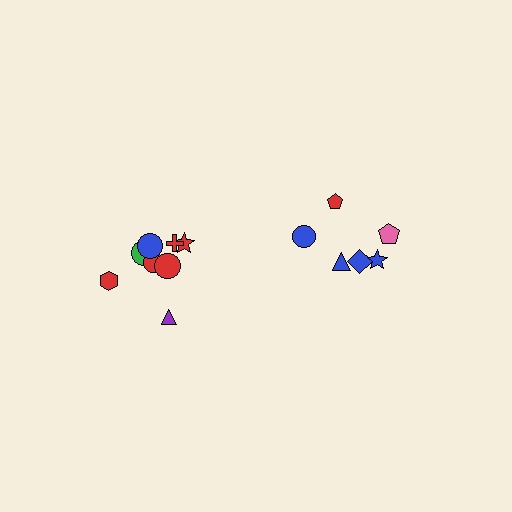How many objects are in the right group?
There are 6 objects.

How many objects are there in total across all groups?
There are 14 objects.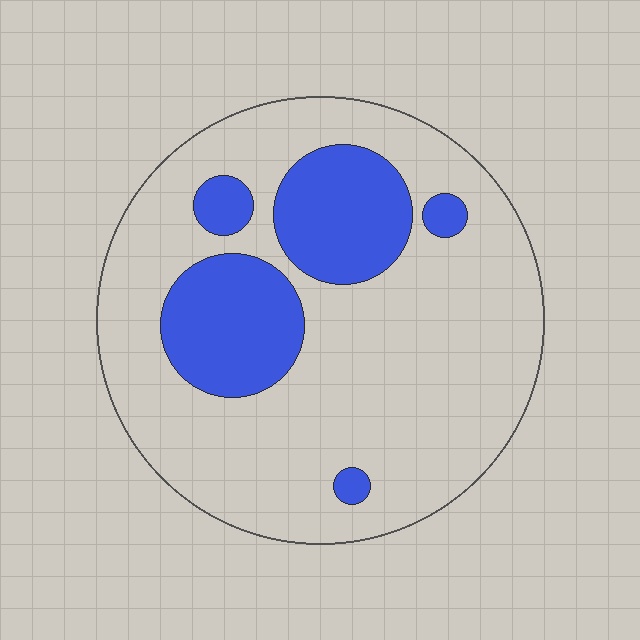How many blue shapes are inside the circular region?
5.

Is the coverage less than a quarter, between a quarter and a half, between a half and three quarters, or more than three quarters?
Less than a quarter.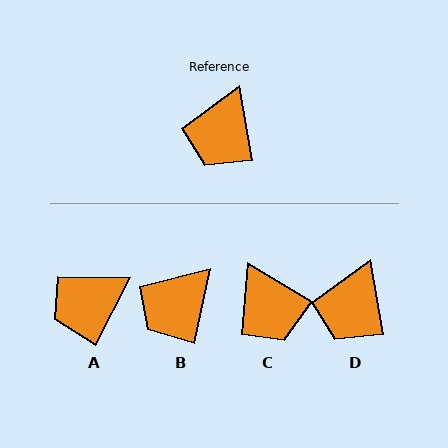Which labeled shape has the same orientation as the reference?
D.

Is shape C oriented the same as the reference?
No, it is off by about 49 degrees.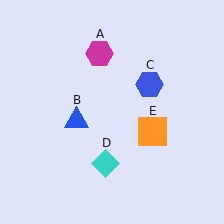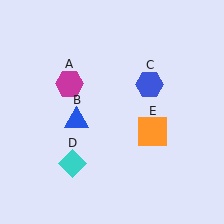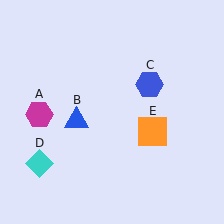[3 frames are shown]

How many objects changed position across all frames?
2 objects changed position: magenta hexagon (object A), cyan diamond (object D).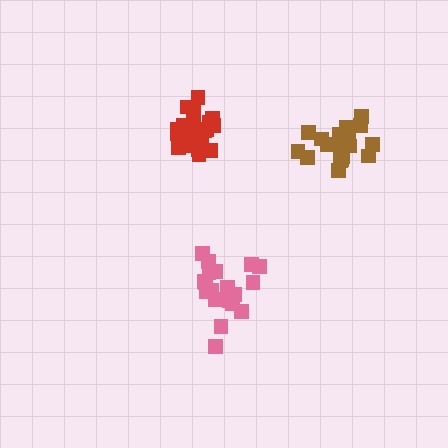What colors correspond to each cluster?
The clusters are colored: brown, red, pink.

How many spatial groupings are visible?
There are 3 spatial groupings.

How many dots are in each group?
Group 1: 20 dots, Group 2: 19 dots, Group 3: 21 dots (60 total).